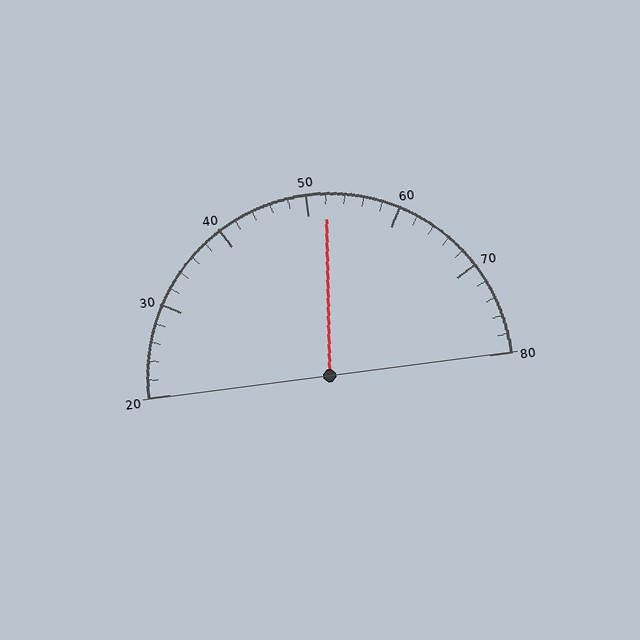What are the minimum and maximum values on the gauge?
The gauge ranges from 20 to 80.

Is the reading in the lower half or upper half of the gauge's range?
The reading is in the upper half of the range (20 to 80).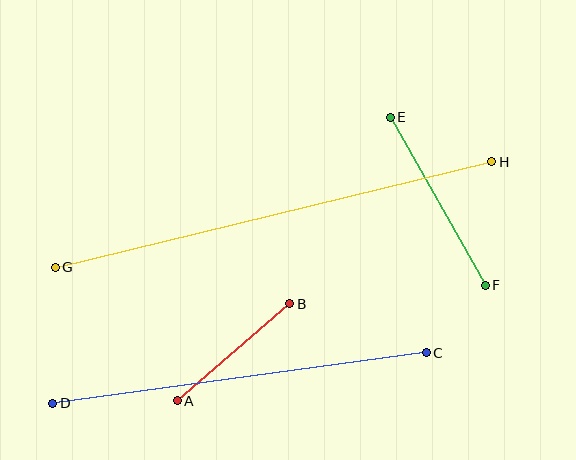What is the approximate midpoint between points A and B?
The midpoint is at approximately (234, 352) pixels.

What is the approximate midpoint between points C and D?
The midpoint is at approximately (240, 378) pixels.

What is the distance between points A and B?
The distance is approximately 149 pixels.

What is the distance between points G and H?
The distance is approximately 449 pixels.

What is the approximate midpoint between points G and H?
The midpoint is at approximately (273, 215) pixels.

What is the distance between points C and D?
The distance is approximately 377 pixels.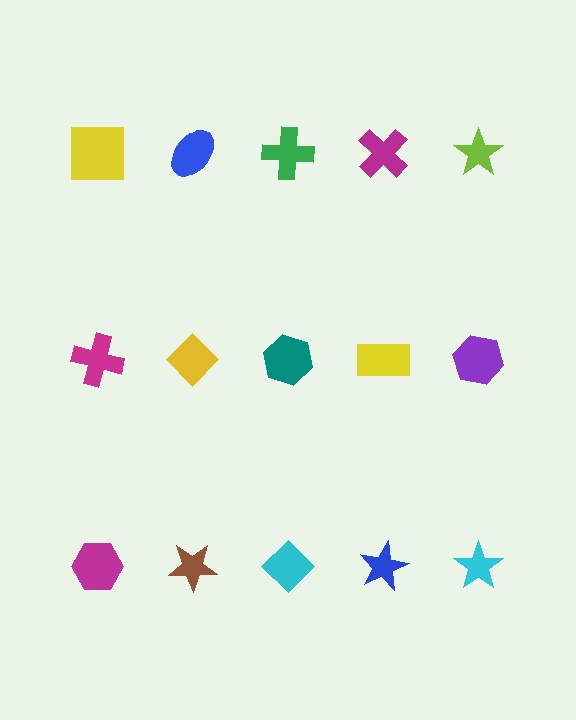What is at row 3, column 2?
A brown star.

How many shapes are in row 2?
5 shapes.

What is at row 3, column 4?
A blue star.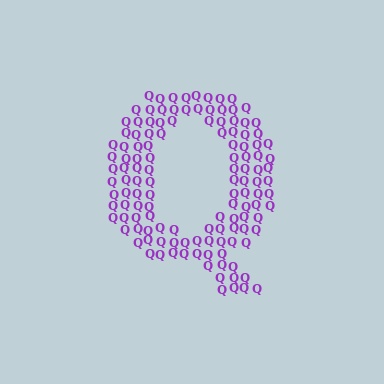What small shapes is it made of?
It is made of small letter Q's.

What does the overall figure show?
The overall figure shows the letter Q.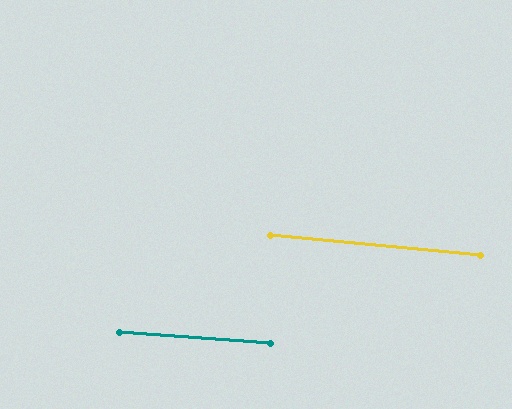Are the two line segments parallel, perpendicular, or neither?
Parallel — their directions differ by only 1.4°.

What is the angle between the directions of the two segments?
Approximately 1 degree.